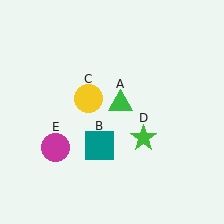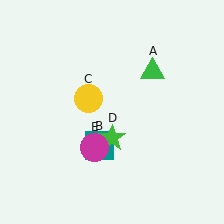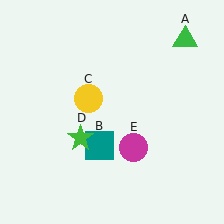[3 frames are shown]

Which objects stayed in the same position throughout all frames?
Teal square (object B) and yellow circle (object C) remained stationary.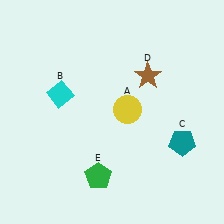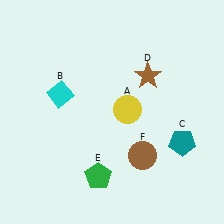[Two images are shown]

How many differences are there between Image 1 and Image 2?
There is 1 difference between the two images.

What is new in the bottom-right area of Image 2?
A brown circle (F) was added in the bottom-right area of Image 2.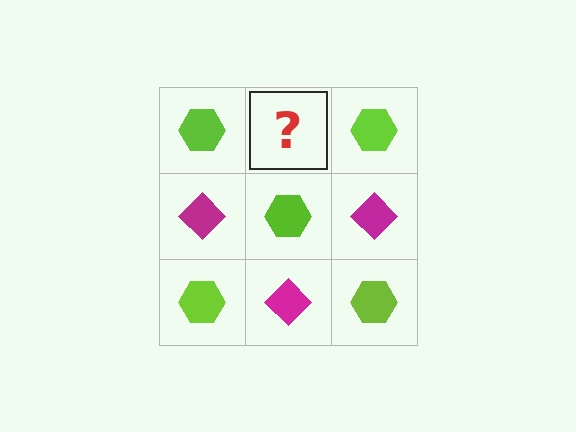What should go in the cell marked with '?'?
The missing cell should contain a magenta diamond.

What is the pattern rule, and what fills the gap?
The rule is that it alternates lime hexagon and magenta diamond in a checkerboard pattern. The gap should be filled with a magenta diamond.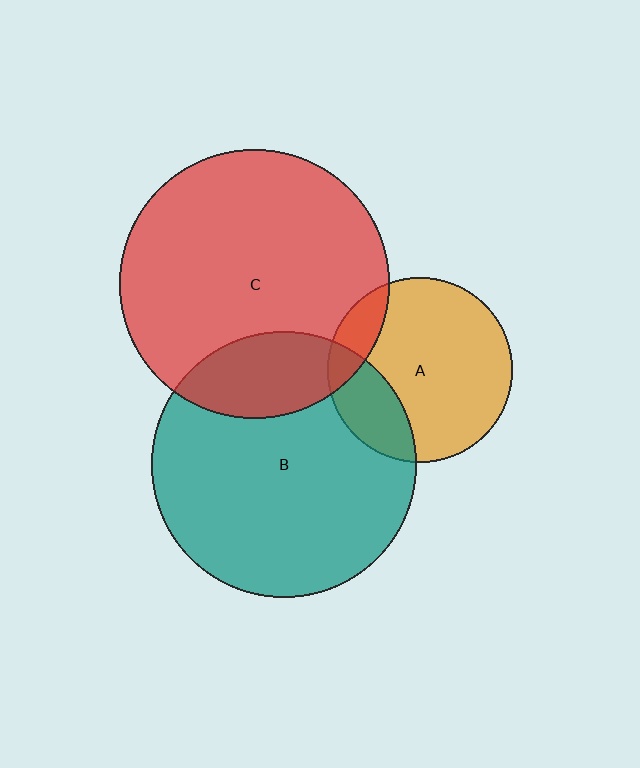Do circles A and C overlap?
Yes.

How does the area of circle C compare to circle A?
Approximately 2.1 times.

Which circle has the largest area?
Circle C (red).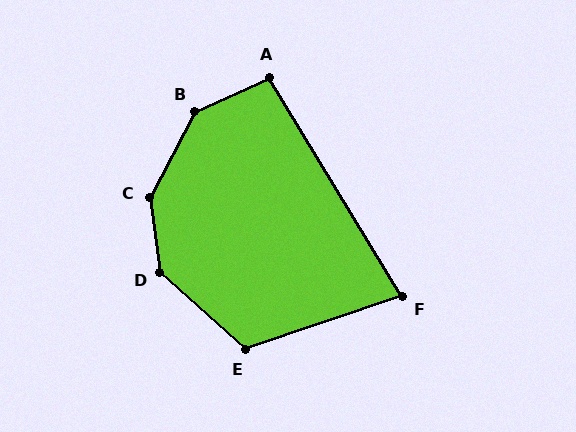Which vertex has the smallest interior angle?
F, at approximately 77 degrees.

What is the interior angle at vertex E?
Approximately 119 degrees (obtuse).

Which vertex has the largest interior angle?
C, at approximately 144 degrees.